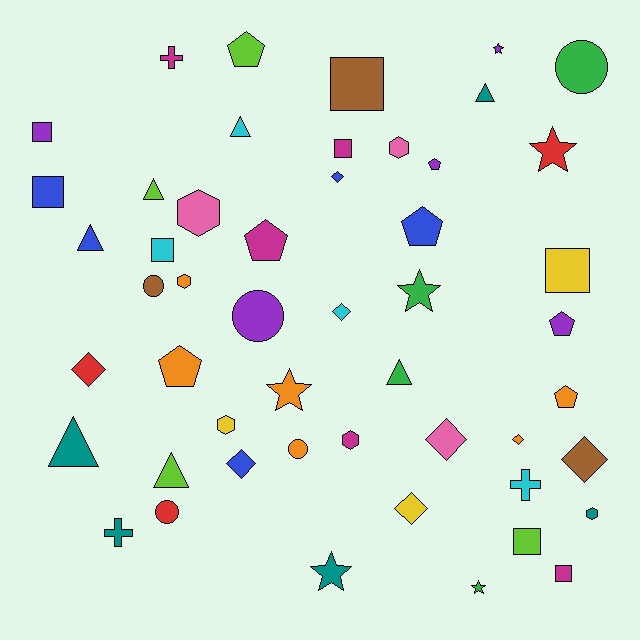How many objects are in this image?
There are 50 objects.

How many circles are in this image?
There are 5 circles.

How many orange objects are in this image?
There are 6 orange objects.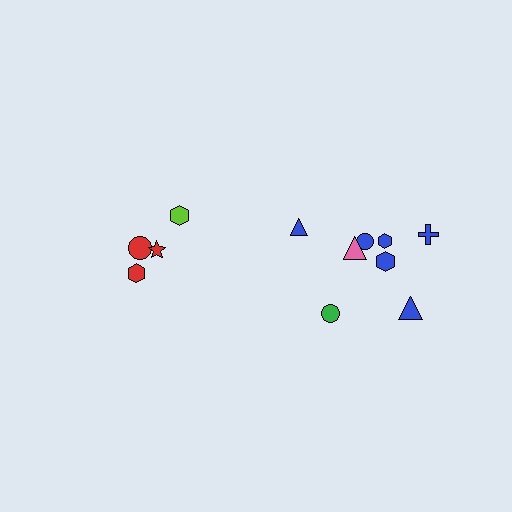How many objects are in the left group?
There are 4 objects.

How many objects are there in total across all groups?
There are 12 objects.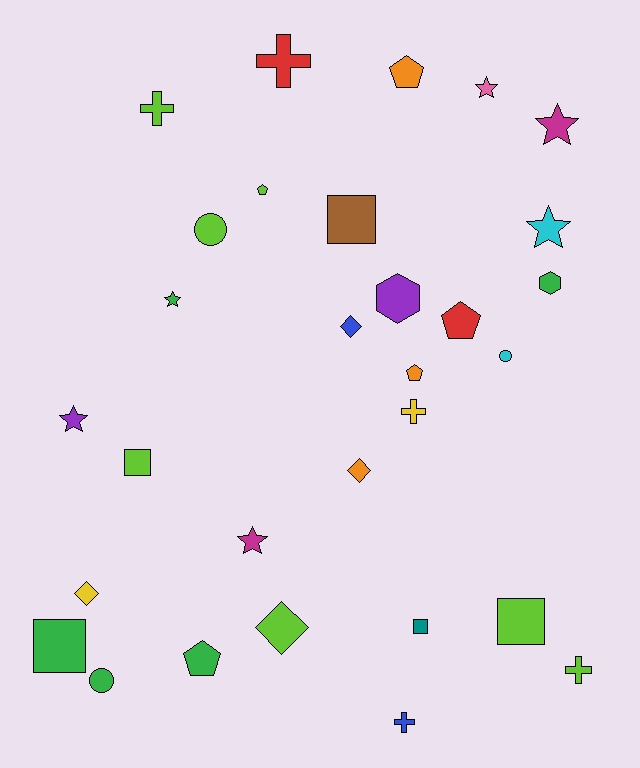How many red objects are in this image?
There are 2 red objects.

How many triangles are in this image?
There are no triangles.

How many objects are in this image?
There are 30 objects.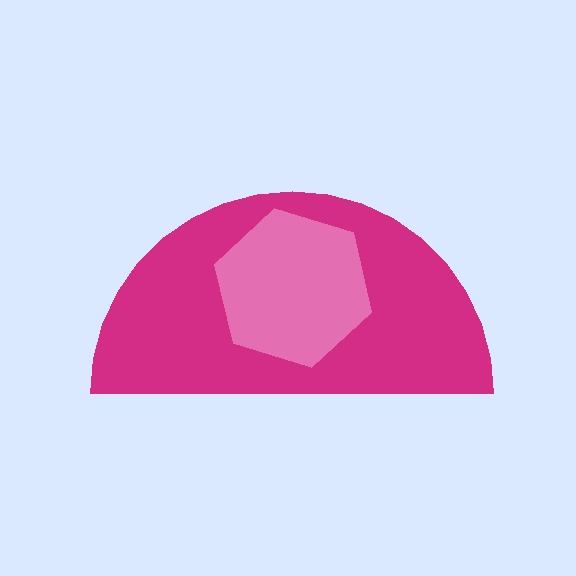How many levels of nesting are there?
2.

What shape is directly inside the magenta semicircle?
The pink hexagon.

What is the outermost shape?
The magenta semicircle.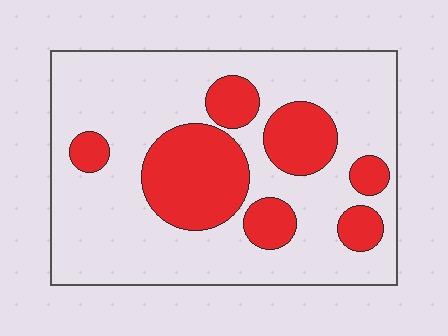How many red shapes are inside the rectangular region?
7.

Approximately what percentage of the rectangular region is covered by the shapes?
Approximately 30%.